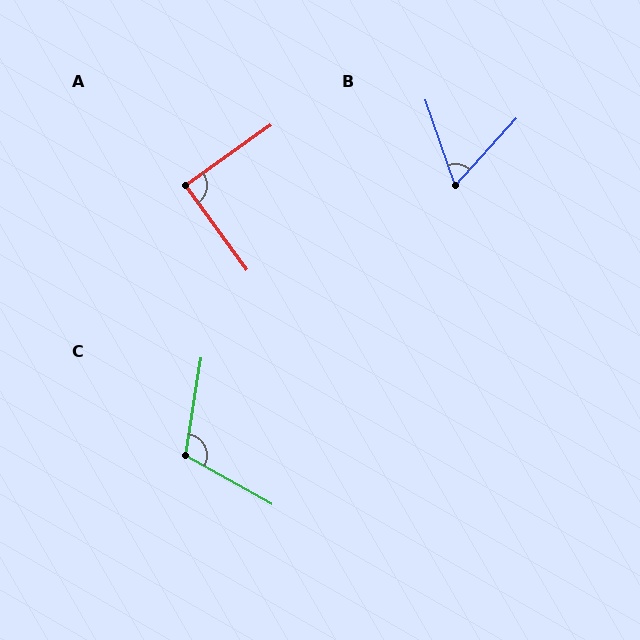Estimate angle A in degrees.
Approximately 89 degrees.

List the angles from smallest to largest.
B (61°), A (89°), C (110°).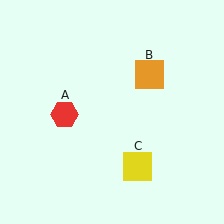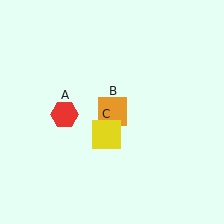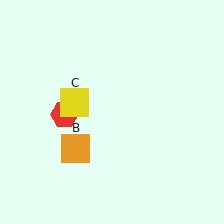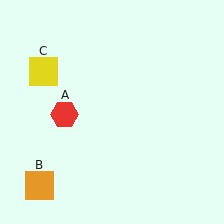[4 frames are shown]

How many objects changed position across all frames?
2 objects changed position: orange square (object B), yellow square (object C).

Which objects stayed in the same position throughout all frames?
Red hexagon (object A) remained stationary.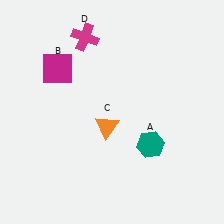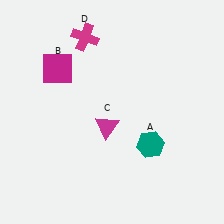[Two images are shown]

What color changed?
The triangle (C) changed from orange in Image 1 to magenta in Image 2.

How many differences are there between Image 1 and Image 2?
There is 1 difference between the two images.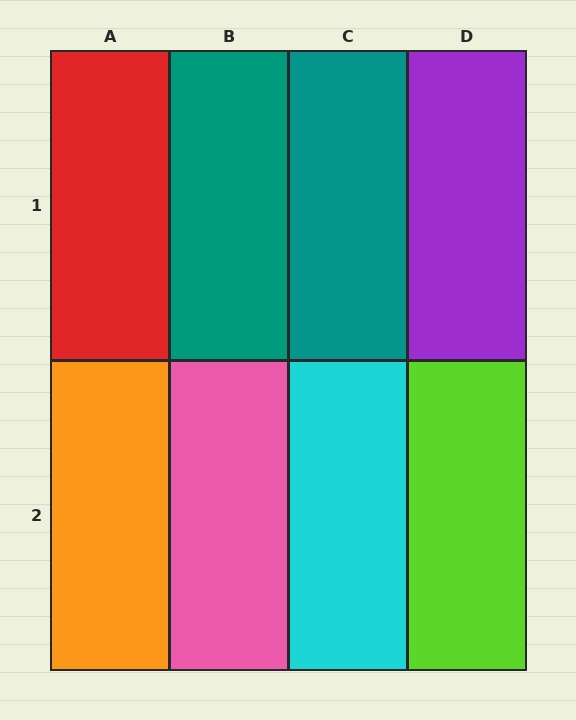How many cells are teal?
2 cells are teal.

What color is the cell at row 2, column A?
Orange.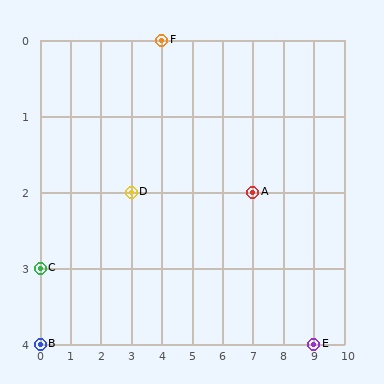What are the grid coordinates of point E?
Point E is at grid coordinates (9, 4).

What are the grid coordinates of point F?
Point F is at grid coordinates (4, 0).